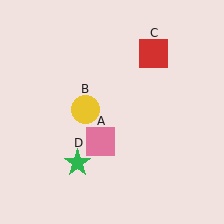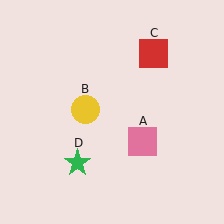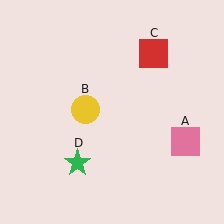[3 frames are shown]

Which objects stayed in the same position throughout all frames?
Yellow circle (object B) and red square (object C) and green star (object D) remained stationary.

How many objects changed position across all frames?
1 object changed position: pink square (object A).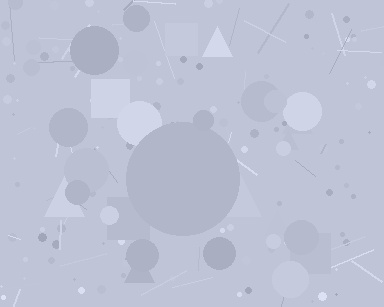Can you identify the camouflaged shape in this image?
The camouflaged shape is a circle.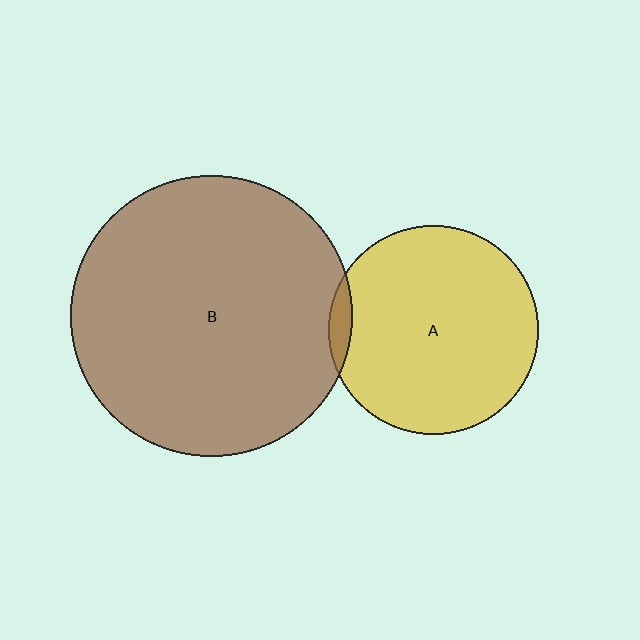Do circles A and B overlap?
Yes.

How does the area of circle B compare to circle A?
Approximately 1.8 times.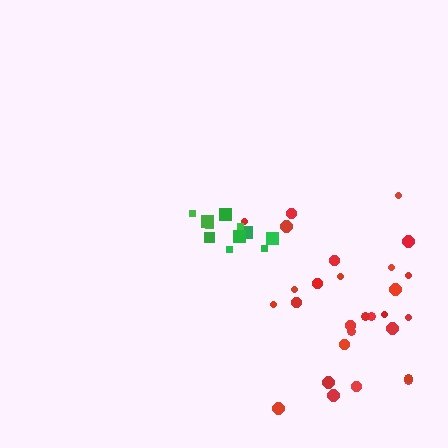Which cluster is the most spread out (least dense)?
Red.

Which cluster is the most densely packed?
Green.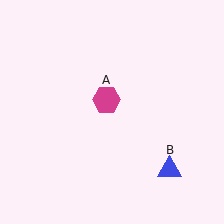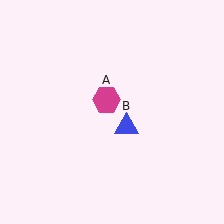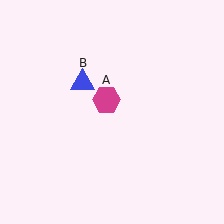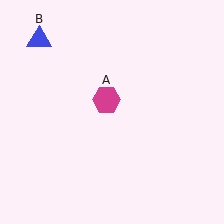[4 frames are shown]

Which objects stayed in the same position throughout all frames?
Magenta hexagon (object A) remained stationary.